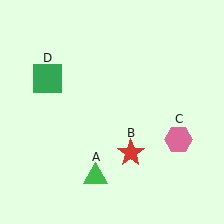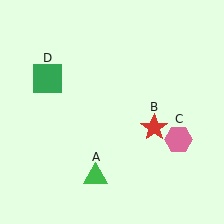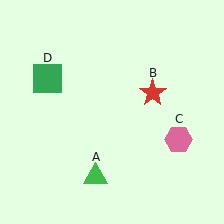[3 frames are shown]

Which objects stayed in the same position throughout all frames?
Green triangle (object A) and pink hexagon (object C) and green square (object D) remained stationary.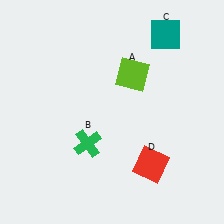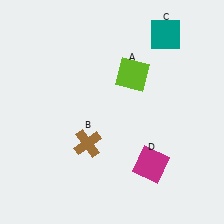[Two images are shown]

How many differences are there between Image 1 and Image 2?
There are 2 differences between the two images.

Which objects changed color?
B changed from green to brown. D changed from red to magenta.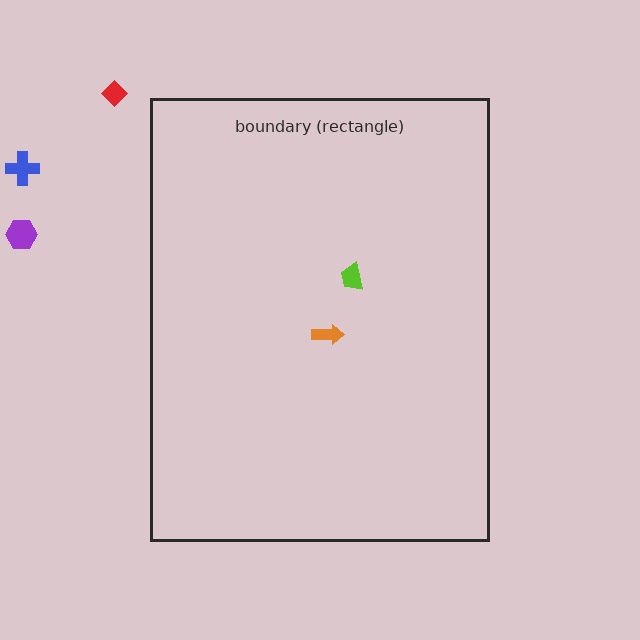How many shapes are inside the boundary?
2 inside, 3 outside.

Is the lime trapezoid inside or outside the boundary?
Inside.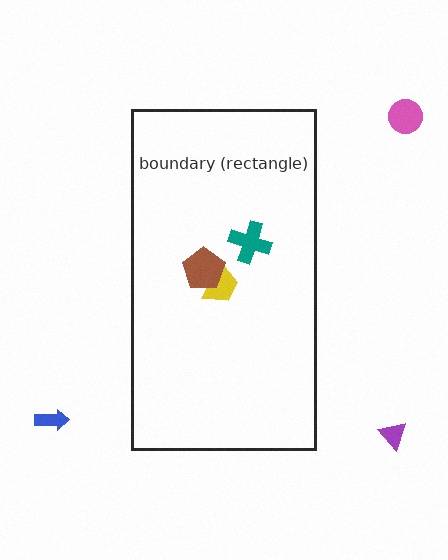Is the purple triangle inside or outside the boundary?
Outside.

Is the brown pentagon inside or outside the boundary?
Inside.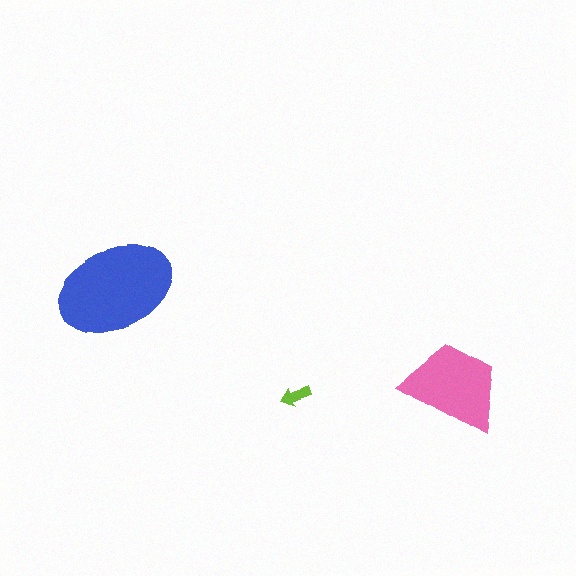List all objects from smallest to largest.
The lime arrow, the pink trapezoid, the blue ellipse.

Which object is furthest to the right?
The pink trapezoid is rightmost.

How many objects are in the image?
There are 3 objects in the image.